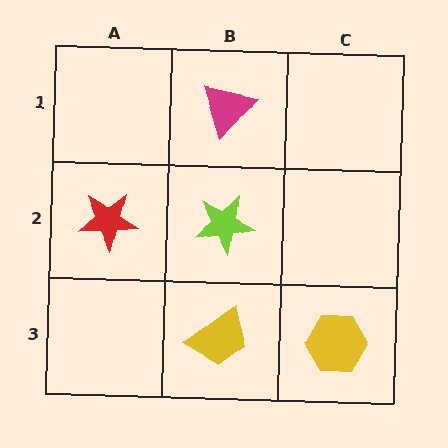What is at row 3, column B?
A yellow trapezoid.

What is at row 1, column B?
A magenta triangle.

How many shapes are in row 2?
2 shapes.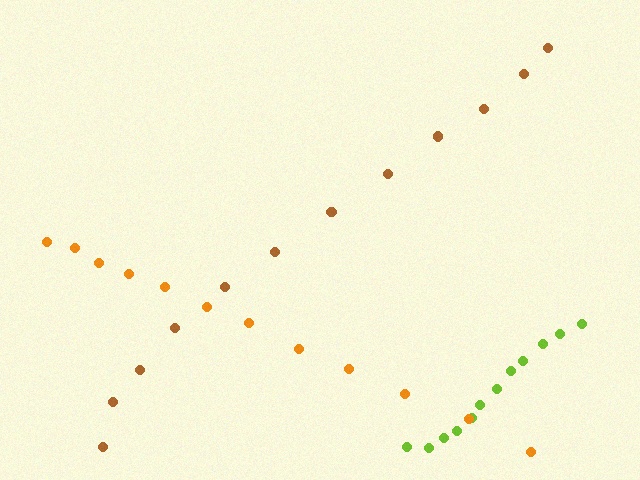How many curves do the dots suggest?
There are 3 distinct paths.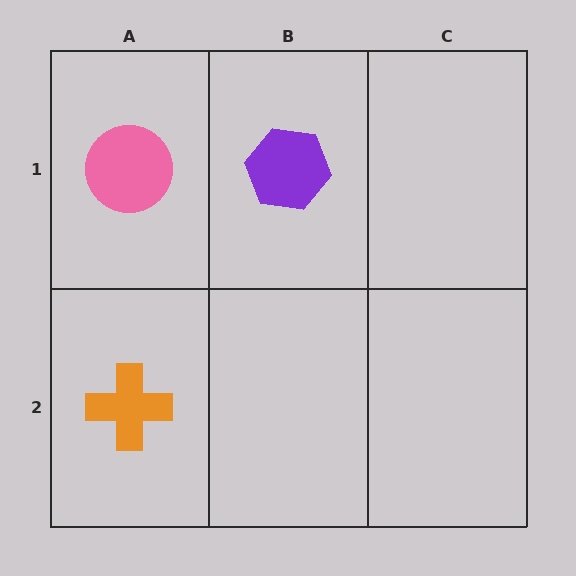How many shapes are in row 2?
1 shape.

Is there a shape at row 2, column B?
No, that cell is empty.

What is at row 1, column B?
A purple hexagon.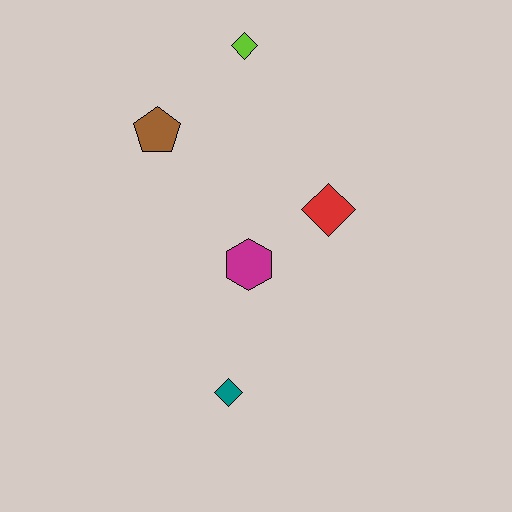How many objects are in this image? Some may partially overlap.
There are 5 objects.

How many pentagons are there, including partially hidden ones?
There is 1 pentagon.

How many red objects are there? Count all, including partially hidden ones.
There is 1 red object.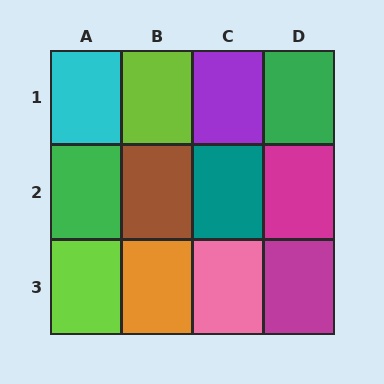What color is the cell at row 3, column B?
Orange.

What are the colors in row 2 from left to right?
Green, brown, teal, magenta.